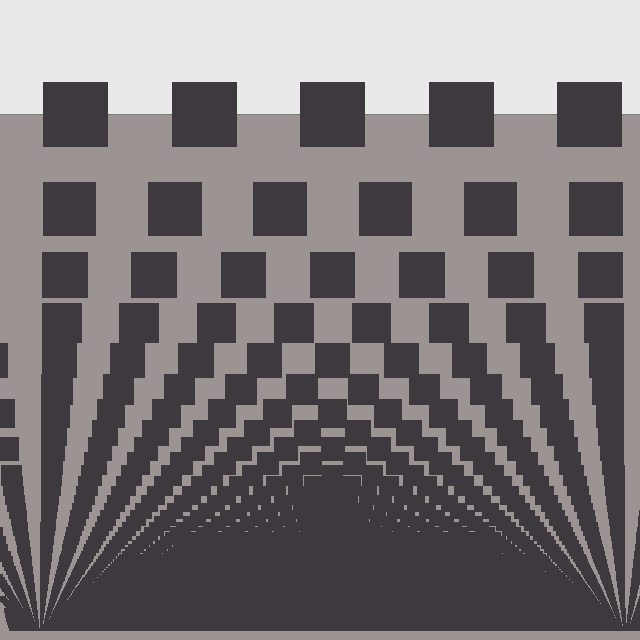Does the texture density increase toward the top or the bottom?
Density increases toward the bottom.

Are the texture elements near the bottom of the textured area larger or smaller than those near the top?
Smaller. The gradient is inverted — elements near the bottom are smaller and denser.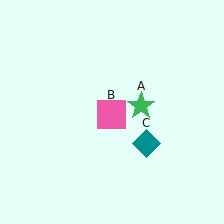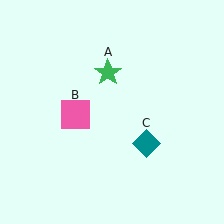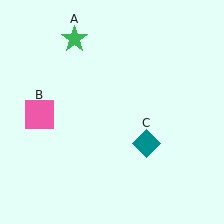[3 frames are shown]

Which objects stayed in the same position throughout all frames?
Teal diamond (object C) remained stationary.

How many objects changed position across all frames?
2 objects changed position: green star (object A), pink square (object B).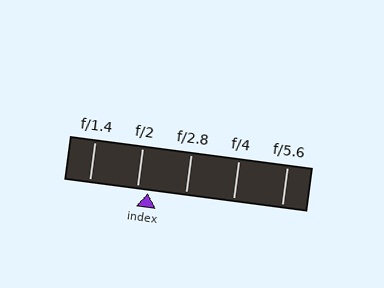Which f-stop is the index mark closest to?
The index mark is closest to f/2.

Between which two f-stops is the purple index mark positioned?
The index mark is between f/2 and f/2.8.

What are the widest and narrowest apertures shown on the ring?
The widest aperture shown is f/1.4 and the narrowest is f/5.6.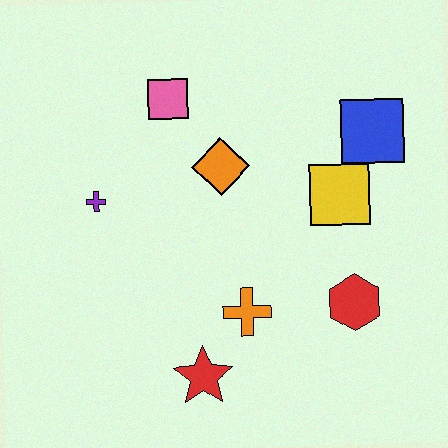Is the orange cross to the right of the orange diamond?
Yes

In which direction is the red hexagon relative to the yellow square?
The red hexagon is below the yellow square.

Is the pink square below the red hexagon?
No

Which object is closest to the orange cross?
The red star is closest to the orange cross.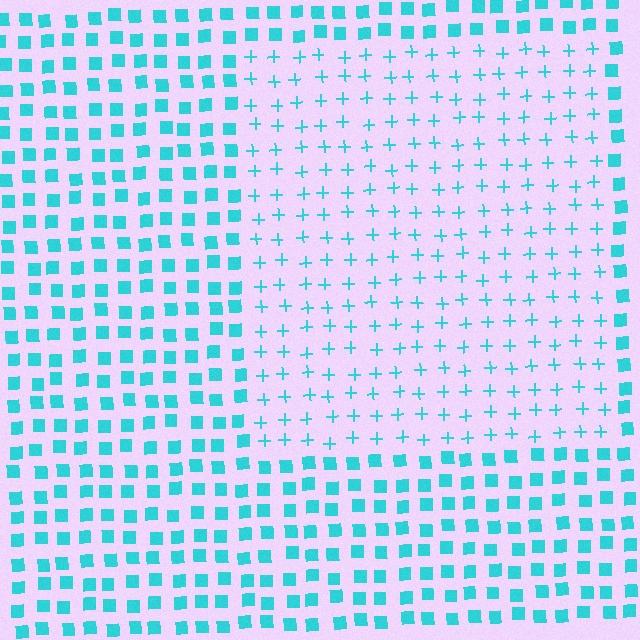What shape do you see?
I see a rectangle.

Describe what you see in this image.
The image is filled with small cyan elements arranged in a uniform grid. A rectangle-shaped region contains plus signs, while the surrounding area contains squares. The boundary is defined purely by the change in element shape.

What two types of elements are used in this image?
The image uses plus signs inside the rectangle region and squares outside it.